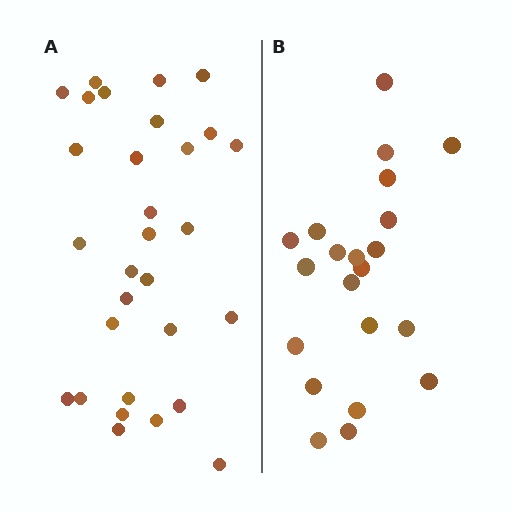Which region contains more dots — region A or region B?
Region A (the left region) has more dots.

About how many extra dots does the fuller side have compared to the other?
Region A has roughly 8 or so more dots than region B.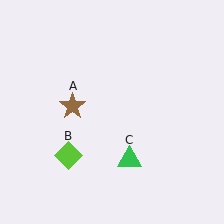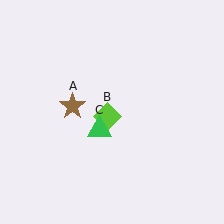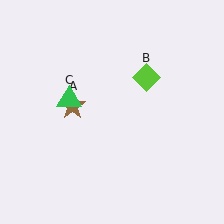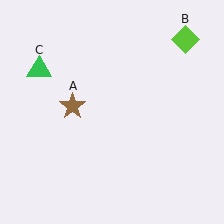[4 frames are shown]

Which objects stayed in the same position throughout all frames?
Brown star (object A) remained stationary.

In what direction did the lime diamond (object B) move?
The lime diamond (object B) moved up and to the right.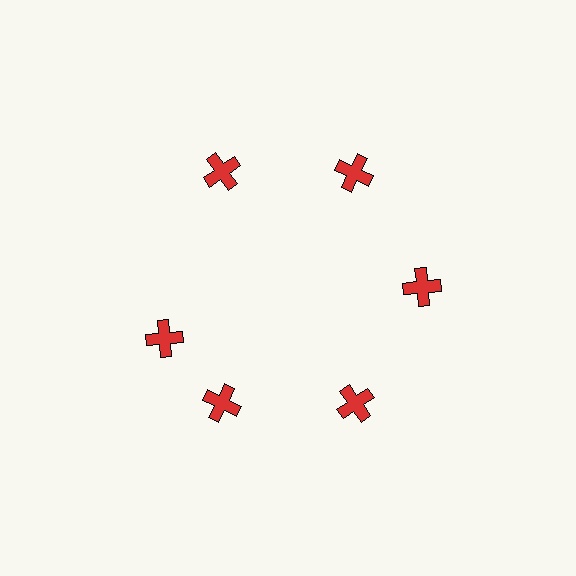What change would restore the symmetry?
The symmetry would be restored by rotating it back into even spacing with its neighbors so that all 6 crosses sit at equal angles and equal distance from the center.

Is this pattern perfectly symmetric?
No. The 6 red crosses are arranged in a ring, but one element near the 9 o'clock position is rotated out of alignment along the ring, breaking the 6-fold rotational symmetry.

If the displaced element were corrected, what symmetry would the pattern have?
It would have 6-fold rotational symmetry — the pattern would map onto itself every 60 degrees.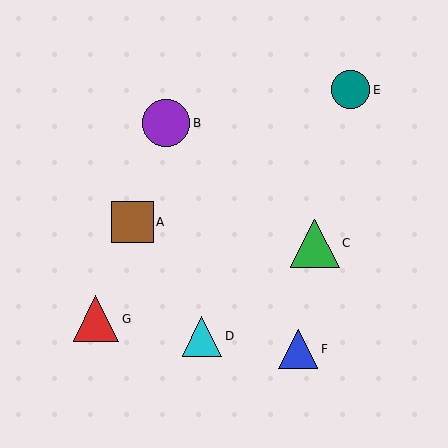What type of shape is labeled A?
Shape A is a brown square.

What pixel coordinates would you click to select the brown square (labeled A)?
Click at (133, 222) to select the brown square A.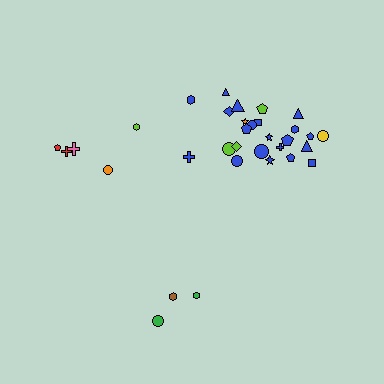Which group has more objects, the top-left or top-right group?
The top-right group.